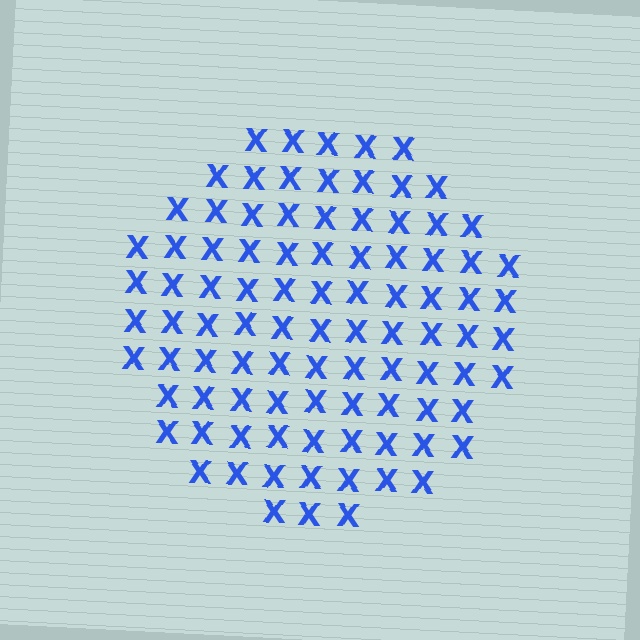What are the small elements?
The small elements are letter X's.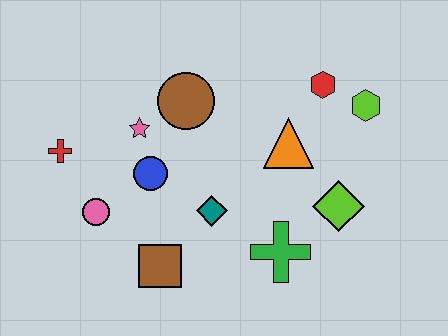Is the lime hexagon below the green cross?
No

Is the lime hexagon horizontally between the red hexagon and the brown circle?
No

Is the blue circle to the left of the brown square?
Yes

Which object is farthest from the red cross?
The lime hexagon is farthest from the red cross.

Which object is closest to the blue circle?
The pink star is closest to the blue circle.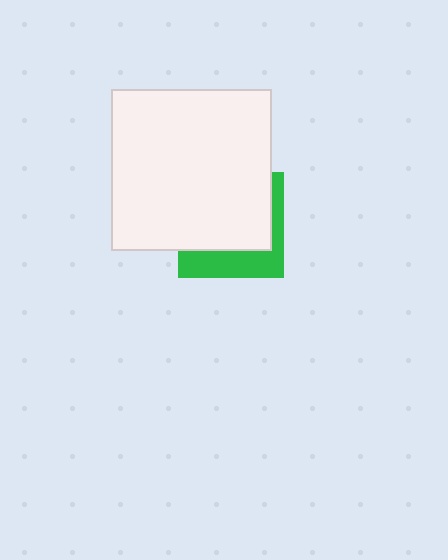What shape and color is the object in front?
The object in front is a white square.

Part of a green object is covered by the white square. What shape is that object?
It is a square.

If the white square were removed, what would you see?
You would see the complete green square.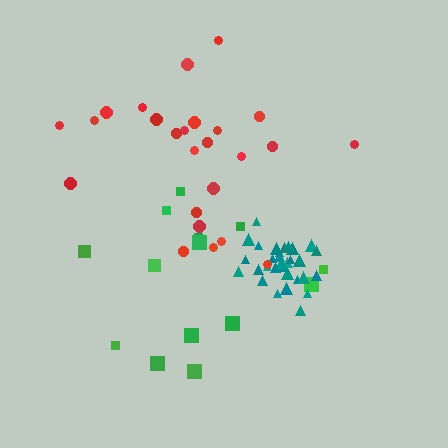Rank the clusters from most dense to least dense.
teal, red, green.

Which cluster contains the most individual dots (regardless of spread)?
Teal (32).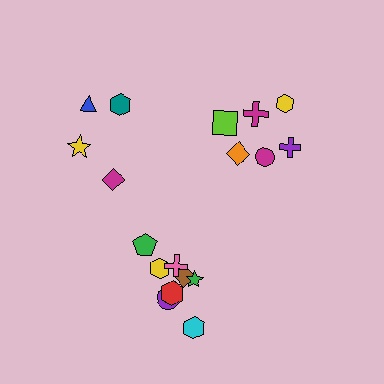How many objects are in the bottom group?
There are 8 objects.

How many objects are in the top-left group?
There are 4 objects.